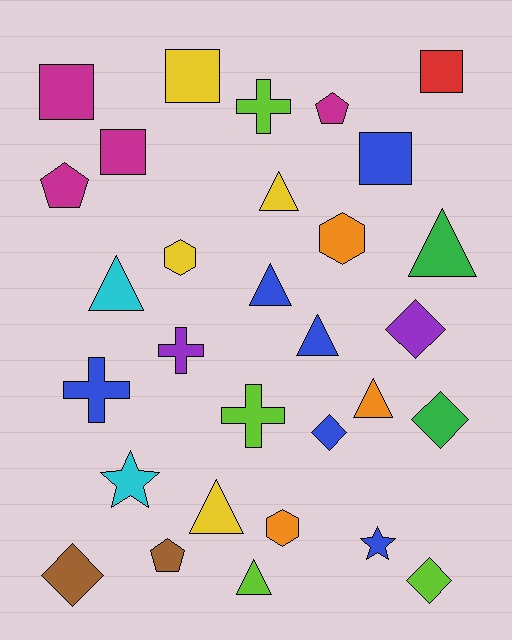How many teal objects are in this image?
There are no teal objects.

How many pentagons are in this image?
There are 3 pentagons.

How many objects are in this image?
There are 30 objects.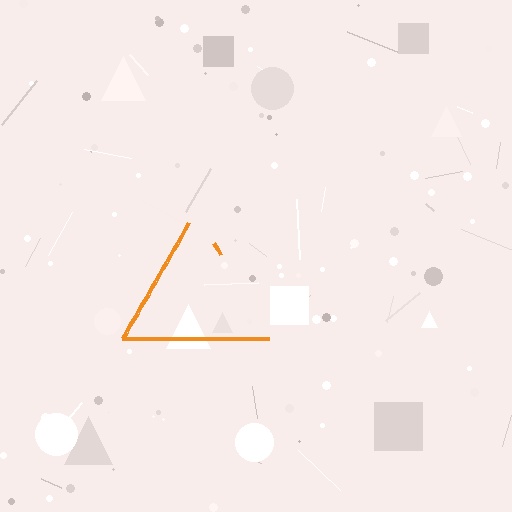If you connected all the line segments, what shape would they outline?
They would outline a triangle.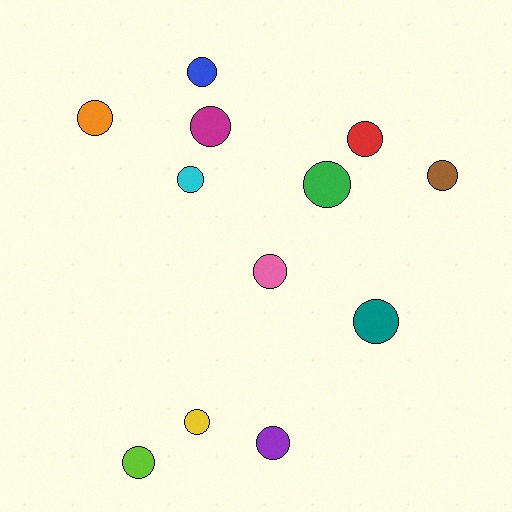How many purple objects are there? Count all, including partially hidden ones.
There is 1 purple object.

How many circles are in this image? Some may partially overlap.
There are 12 circles.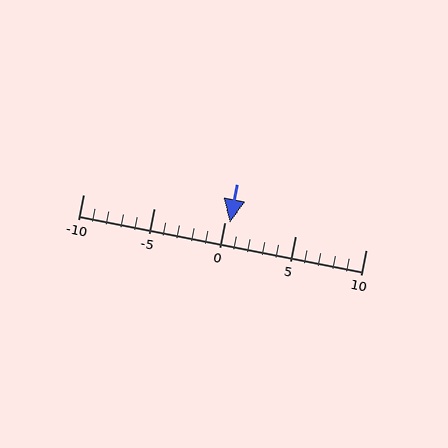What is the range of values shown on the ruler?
The ruler shows values from -10 to 10.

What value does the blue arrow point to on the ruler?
The blue arrow points to approximately 0.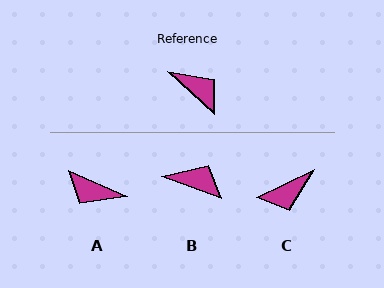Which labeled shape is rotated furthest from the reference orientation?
A, about 161 degrees away.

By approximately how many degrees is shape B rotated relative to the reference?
Approximately 23 degrees counter-clockwise.